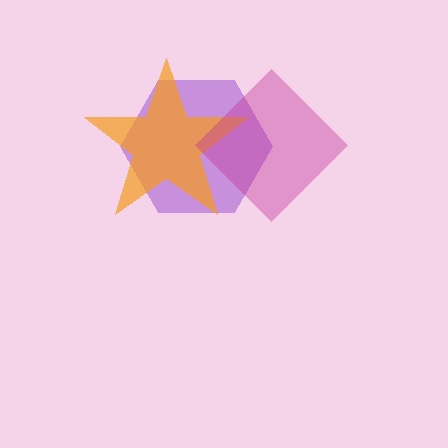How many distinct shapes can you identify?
There are 3 distinct shapes: a purple hexagon, an orange star, a magenta diamond.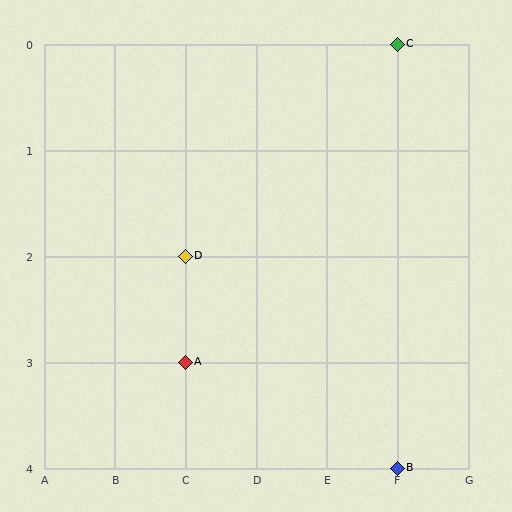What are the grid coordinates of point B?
Point B is at grid coordinates (F, 4).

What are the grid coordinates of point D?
Point D is at grid coordinates (C, 2).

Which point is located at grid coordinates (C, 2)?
Point D is at (C, 2).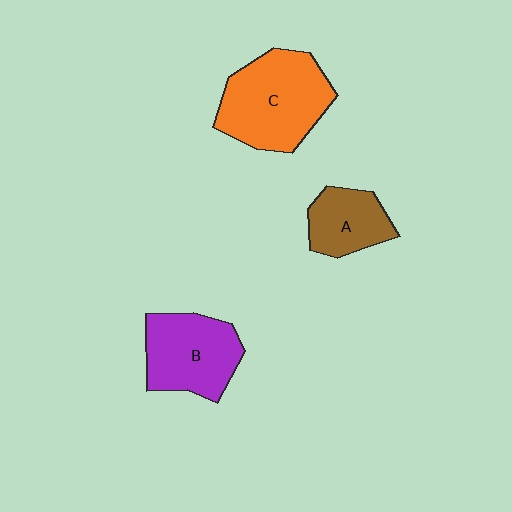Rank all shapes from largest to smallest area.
From largest to smallest: C (orange), B (purple), A (brown).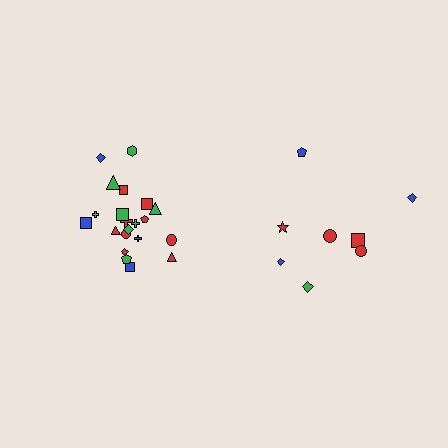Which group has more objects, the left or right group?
The left group.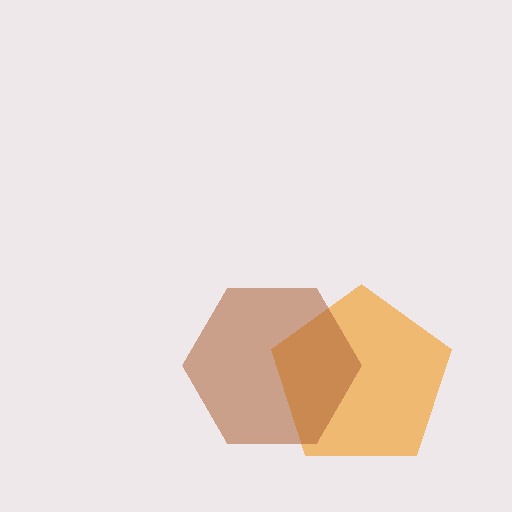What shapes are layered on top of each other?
The layered shapes are: an orange pentagon, a brown hexagon.